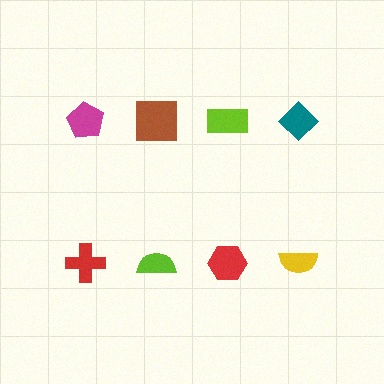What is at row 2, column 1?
A red cross.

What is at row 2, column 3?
A red hexagon.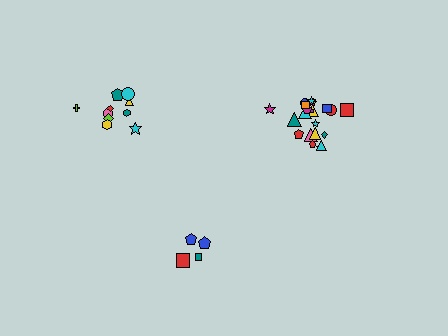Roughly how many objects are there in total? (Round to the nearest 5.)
Roughly 35 objects in total.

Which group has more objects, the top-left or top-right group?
The top-right group.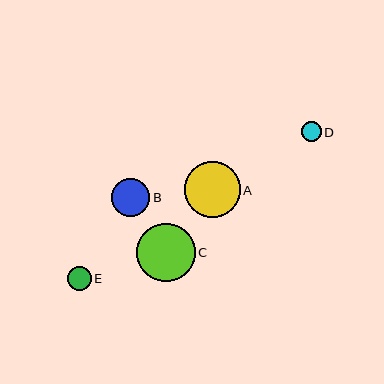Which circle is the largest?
Circle C is the largest with a size of approximately 59 pixels.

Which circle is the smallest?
Circle D is the smallest with a size of approximately 20 pixels.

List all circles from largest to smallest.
From largest to smallest: C, A, B, E, D.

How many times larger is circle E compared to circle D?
Circle E is approximately 1.2 times the size of circle D.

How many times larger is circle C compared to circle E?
Circle C is approximately 2.5 times the size of circle E.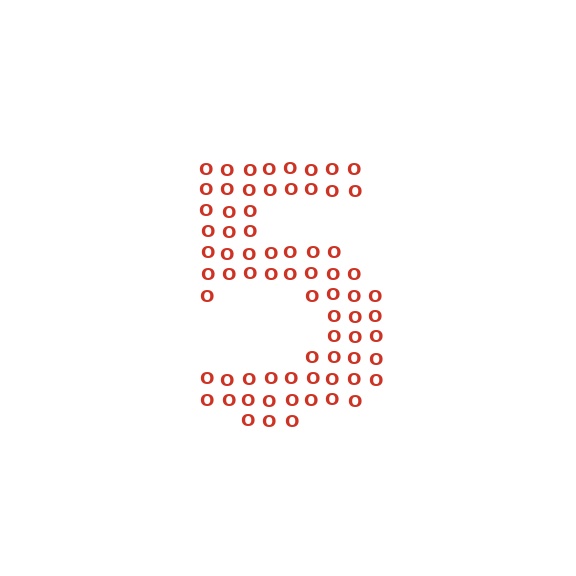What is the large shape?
The large shape is the digit 5.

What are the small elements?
The small elements are letter O's.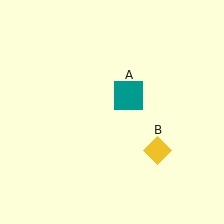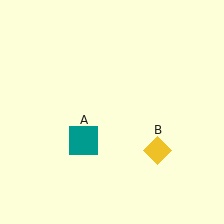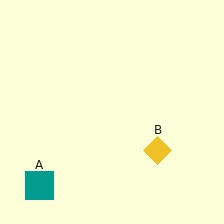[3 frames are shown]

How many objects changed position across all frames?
1 object changed position: teal square (object A).